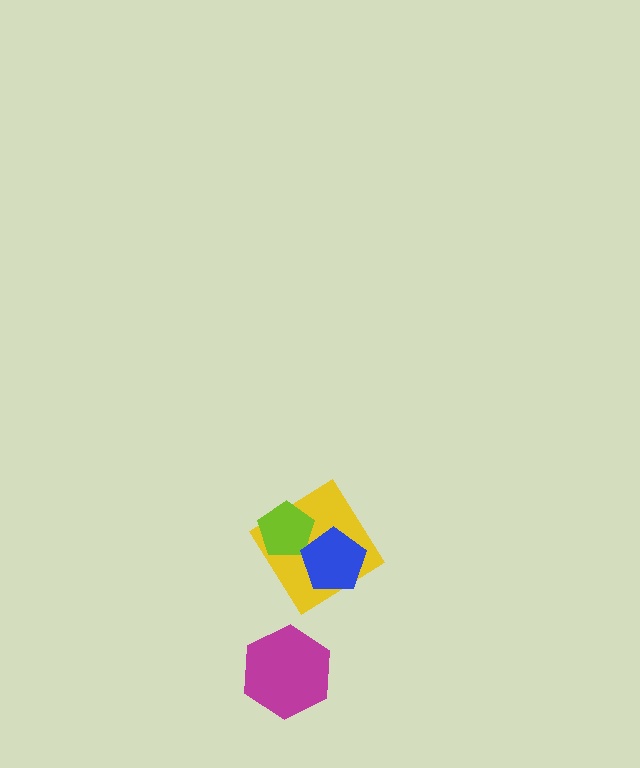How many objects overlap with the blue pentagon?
2 objects overlap with the blue pentagon.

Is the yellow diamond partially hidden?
Yes, it is partially covered by another shape.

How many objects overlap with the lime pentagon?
2 objects overlap with the lime pentagon.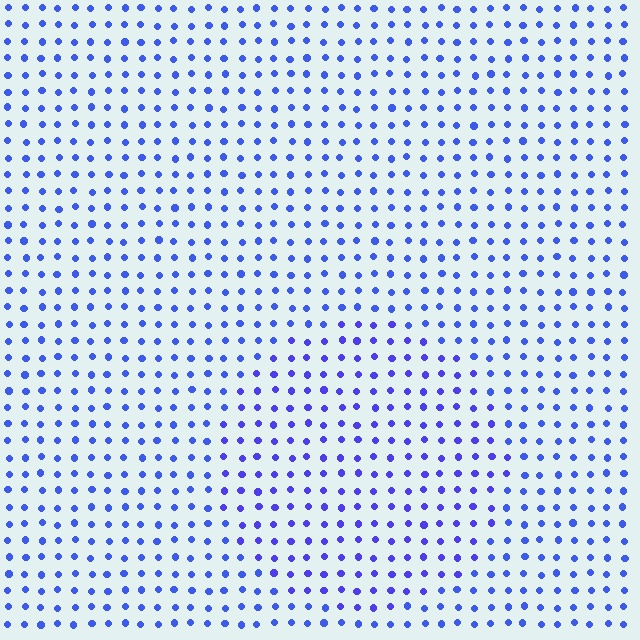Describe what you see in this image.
The image is filled with small blue elements in a uniform arrangement. A circle-shaped region is visible where the elements are tinted to a slightly different hue, forming a subtle color boundary.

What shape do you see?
I see a circle.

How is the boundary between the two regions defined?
The boundary is defined purely by a slight shift in hue (about 16 degrees). Spacing, size, and orientation are identical on both sides.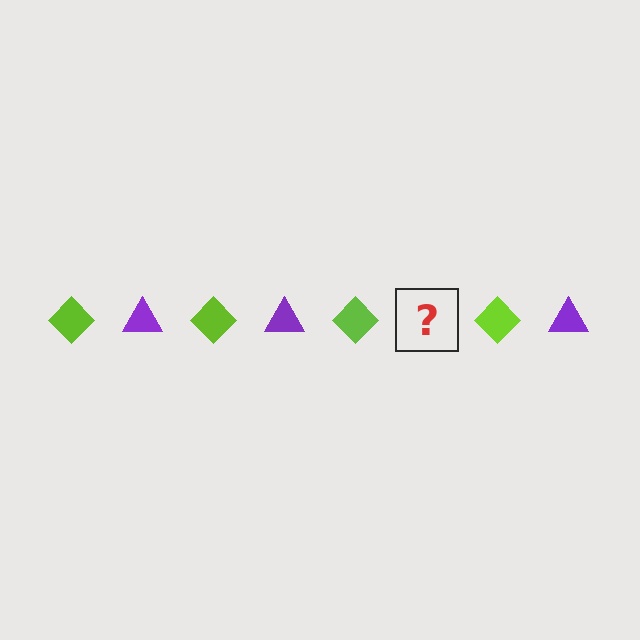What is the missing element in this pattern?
The missing element is a purple triangle.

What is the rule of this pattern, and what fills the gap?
The rule is that the pattern alternates between lime diamond and purple triangle. The gap should be filled with a purple triangle.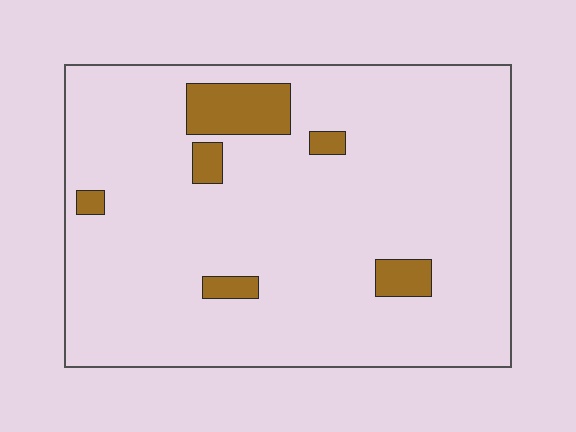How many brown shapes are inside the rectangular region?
6.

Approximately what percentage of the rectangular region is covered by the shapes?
Approximately 10%.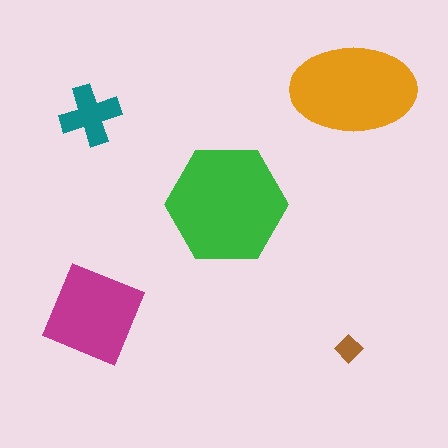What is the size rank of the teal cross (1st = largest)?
4th.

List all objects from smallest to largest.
The brown diamond, the teal cross, the magenta square, the orange ellipse, the green hexagon.